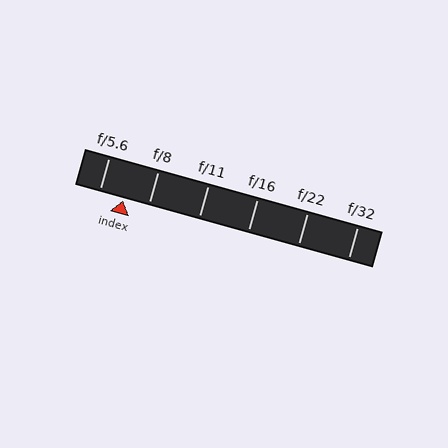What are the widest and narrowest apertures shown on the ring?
The widest aperture shown is f/5.6 and the narrowest is f/32.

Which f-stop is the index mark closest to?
The index mark is closest to f/5.6.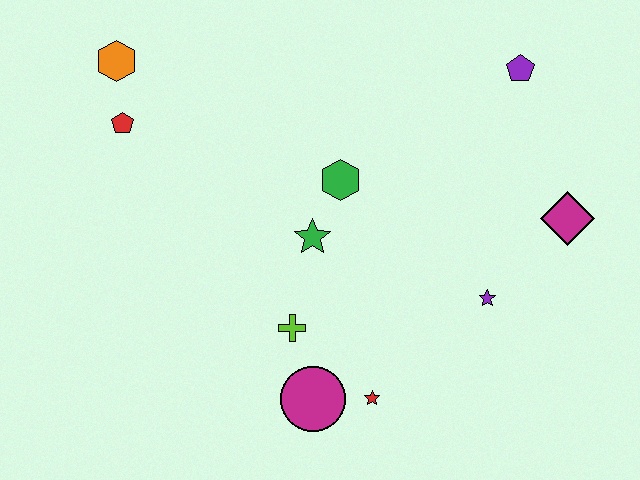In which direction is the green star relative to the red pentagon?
The green star is to the right of the red pentagon.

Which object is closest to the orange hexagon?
The red pentagon is closest to the orange hexagon.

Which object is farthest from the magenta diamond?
The orange hexagon is farthest from the magenta diamond.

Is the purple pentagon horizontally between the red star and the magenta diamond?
Yes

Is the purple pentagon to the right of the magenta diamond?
No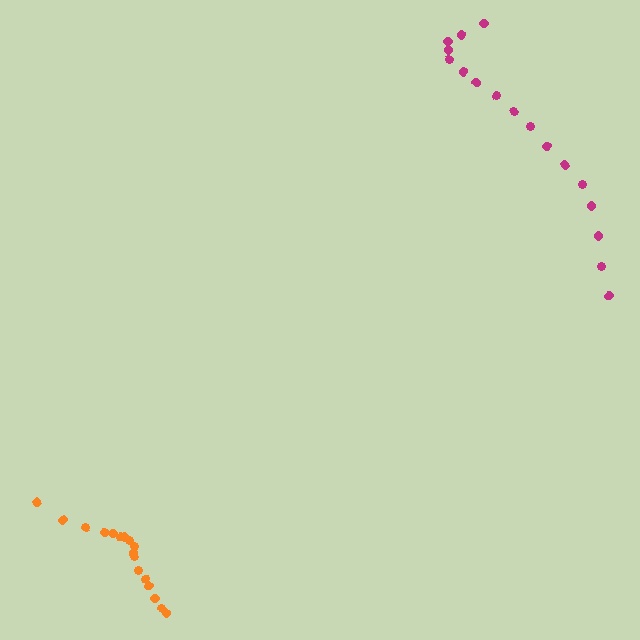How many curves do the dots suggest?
There are 2 distinct paths.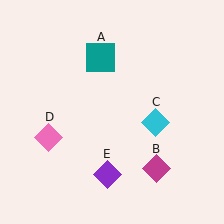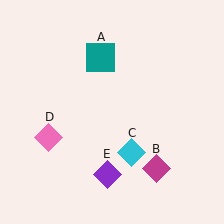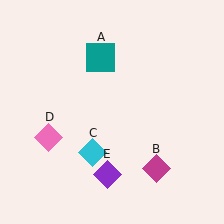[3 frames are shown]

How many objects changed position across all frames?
1 object changed position: cyan diamond (object C).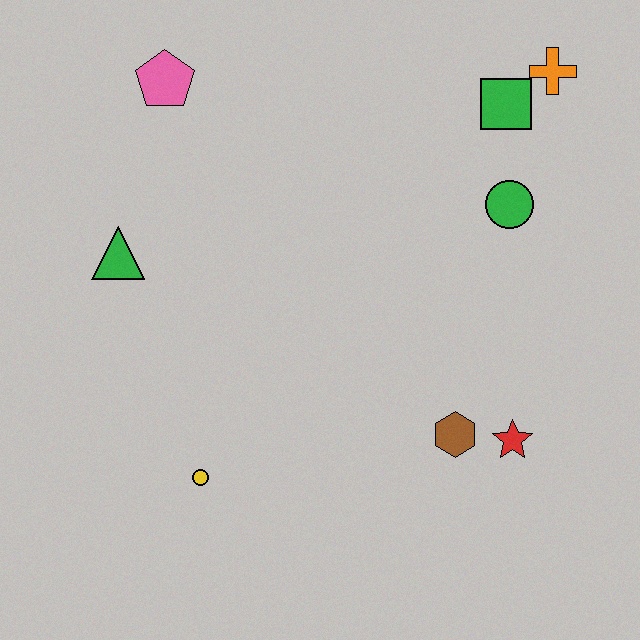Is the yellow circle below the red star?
Yes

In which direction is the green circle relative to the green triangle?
The green circle is to the right of the green triangle.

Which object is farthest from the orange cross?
The yellow circle is farthest from the orange cross.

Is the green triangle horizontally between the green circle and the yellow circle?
No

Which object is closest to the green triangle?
The pink pentagon is closest to the green triangle.